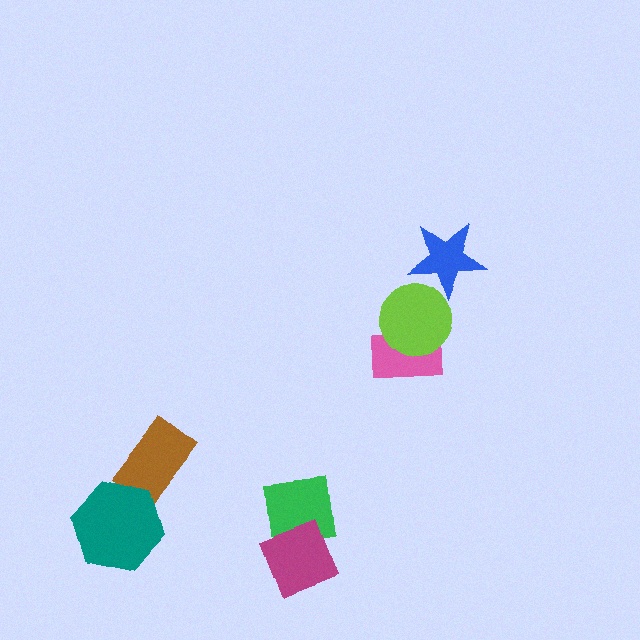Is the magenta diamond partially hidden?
No, no other shape covers it.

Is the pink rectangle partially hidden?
Yes, it is partially covered by another shape.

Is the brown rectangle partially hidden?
Yes, it is partially covered by another shape.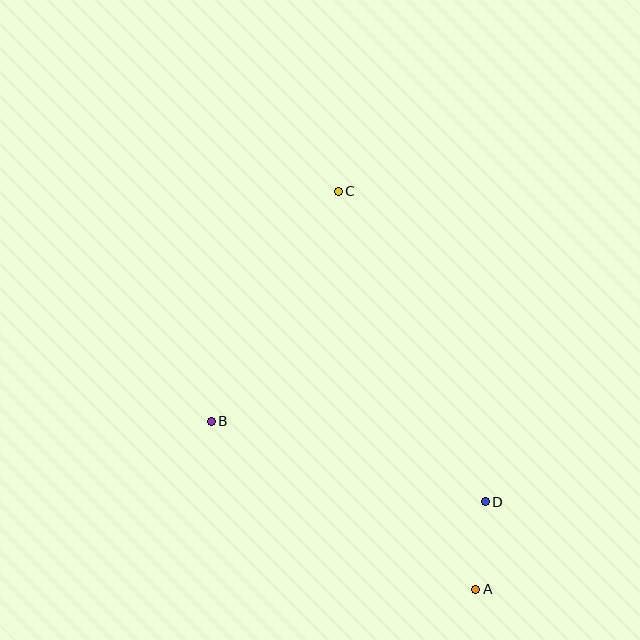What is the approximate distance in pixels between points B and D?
The distance between B and D is approximately 286 pixels.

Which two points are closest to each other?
Points A and D are closest to each other.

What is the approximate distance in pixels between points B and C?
The distance between B and C is approximately 262 pixels.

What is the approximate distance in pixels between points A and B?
The distance between A and B is approximately 313 pixels.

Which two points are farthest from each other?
Points A and C are farthest from each other.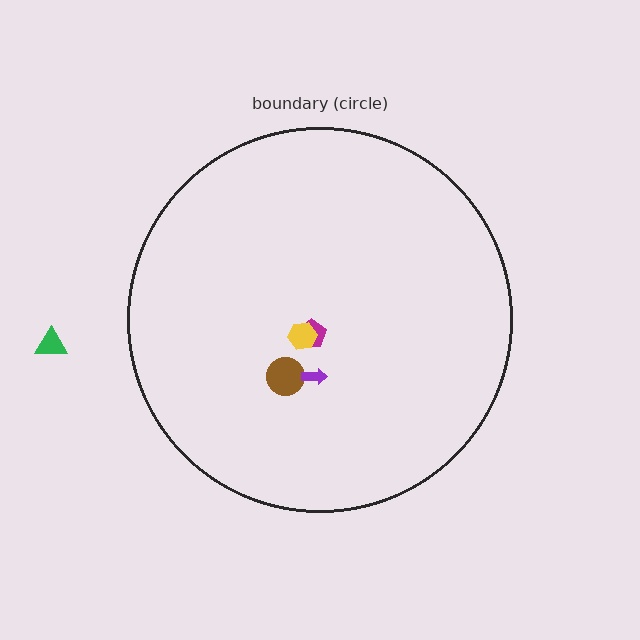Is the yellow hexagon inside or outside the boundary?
Inside.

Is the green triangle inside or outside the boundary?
Outside.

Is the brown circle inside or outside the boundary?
Inside.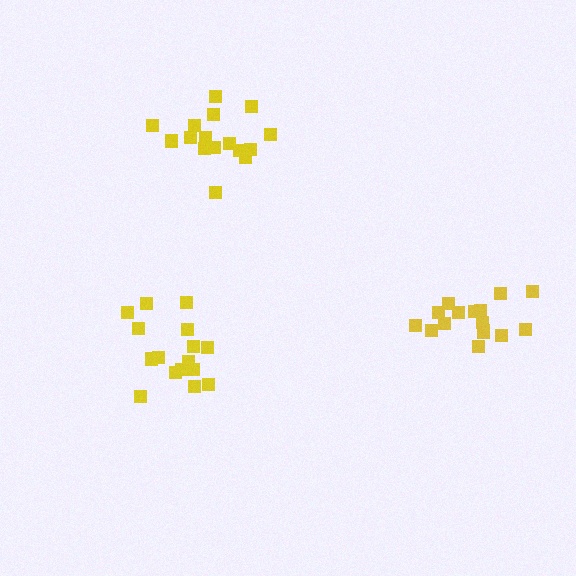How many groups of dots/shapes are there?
There are 3 groups.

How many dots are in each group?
Group 1: 16 dots, Group 2: 16 dots, Group 3: 16 dots (48 total).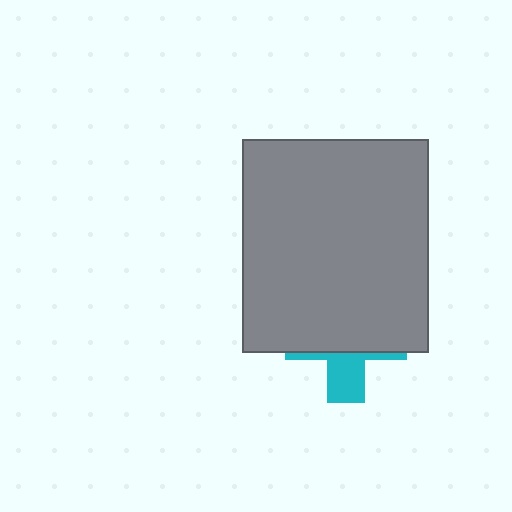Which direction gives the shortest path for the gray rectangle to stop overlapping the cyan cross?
Moving up gives the shortest separation.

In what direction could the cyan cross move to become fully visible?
The cyan cross could move down. That would shift it out from behind the gray rectangle entirely.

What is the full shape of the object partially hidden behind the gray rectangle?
The partially hidden object is a cyan cross.